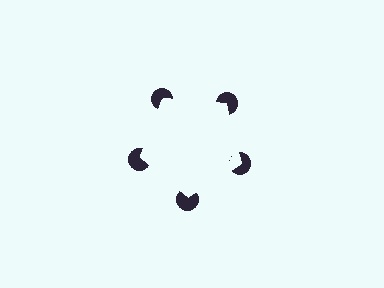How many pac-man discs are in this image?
There are 5 — one at each vertex of the illusory pentagon.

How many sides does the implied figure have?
5 sides.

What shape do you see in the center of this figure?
An illusory pentagon — its edges are inferred from the aligned wedge cuts in the pac-man discs, not physically drawn.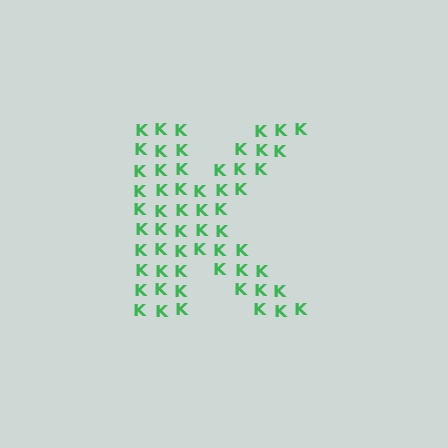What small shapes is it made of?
It is made of small letter K's.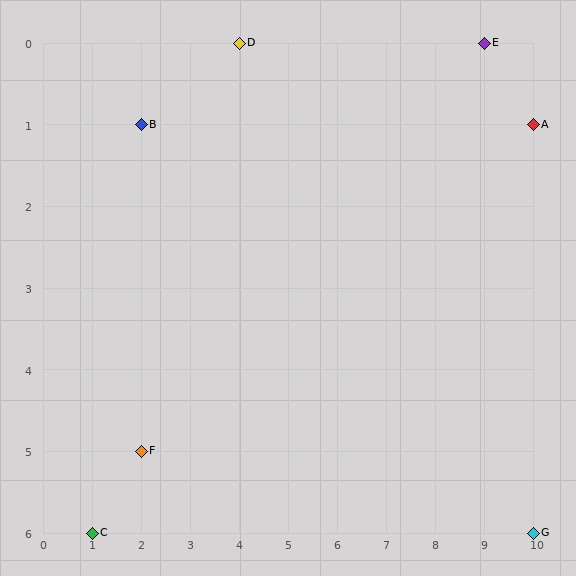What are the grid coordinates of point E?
Point E is at grid coordinates (9, 0).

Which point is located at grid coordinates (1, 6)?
Point C is at (1, 6).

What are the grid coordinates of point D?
Point D is at grid coordinates (4, 0).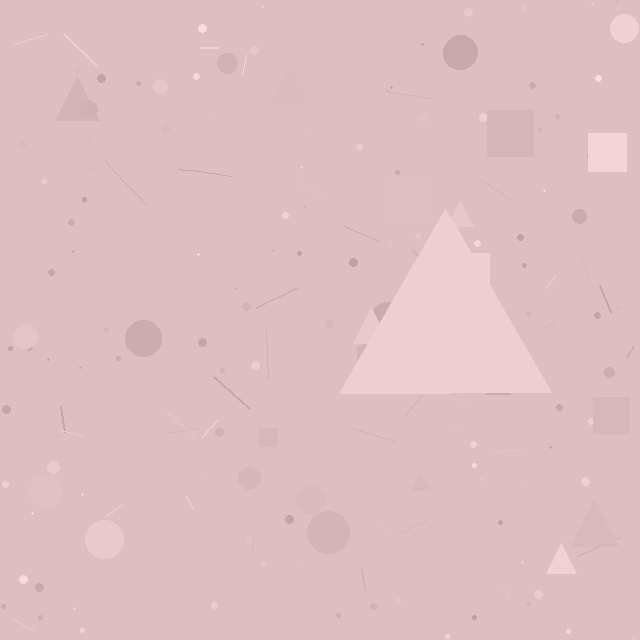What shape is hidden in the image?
A triangle is hidden in the image.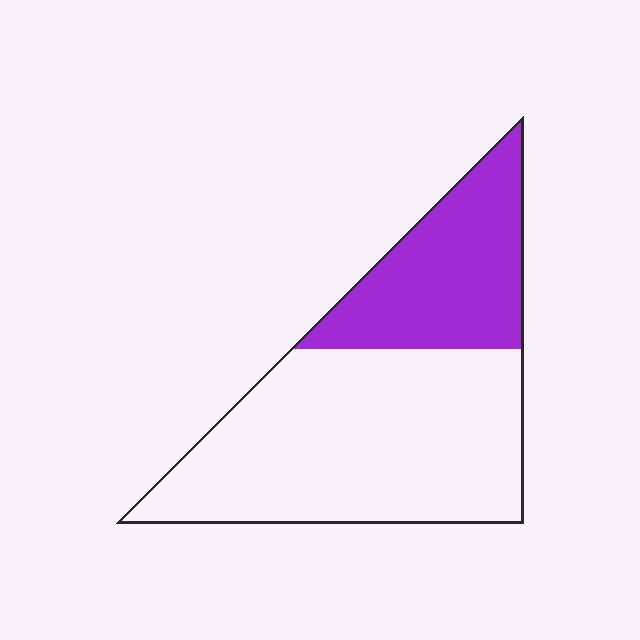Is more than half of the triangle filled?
No.